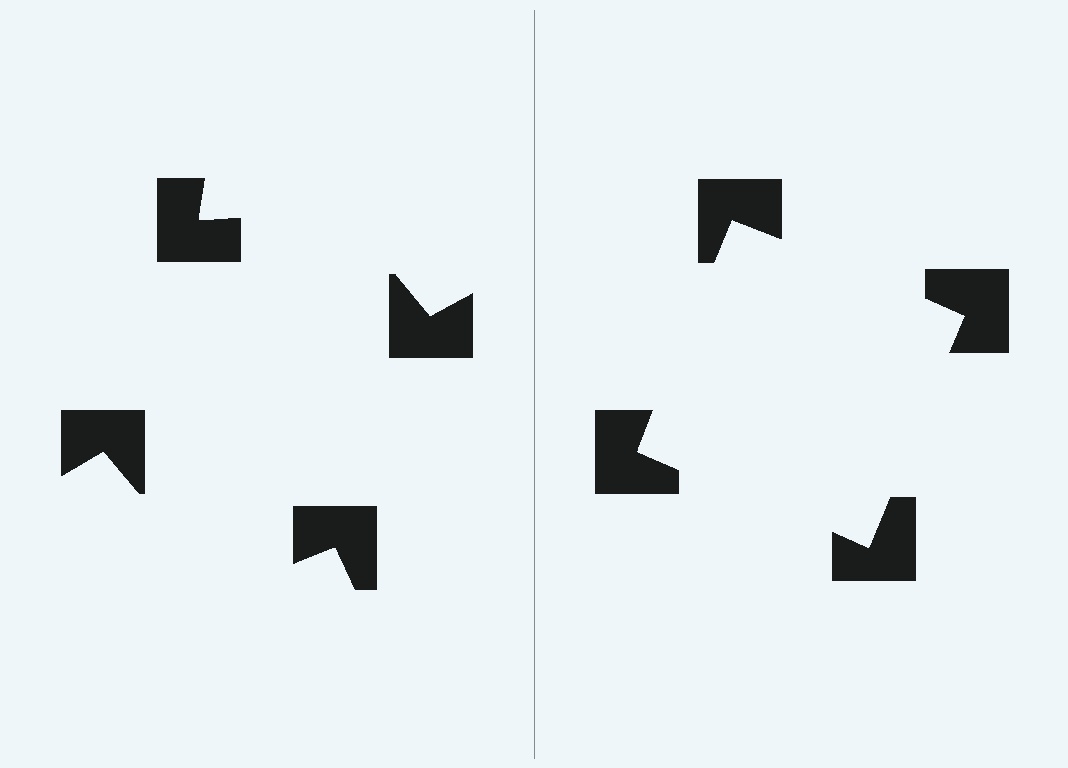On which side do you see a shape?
An illusory square appears on the right side. On the left side the wedge cuts are rotated, so no coherent shape forms.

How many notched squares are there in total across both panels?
8 — 4 on each side.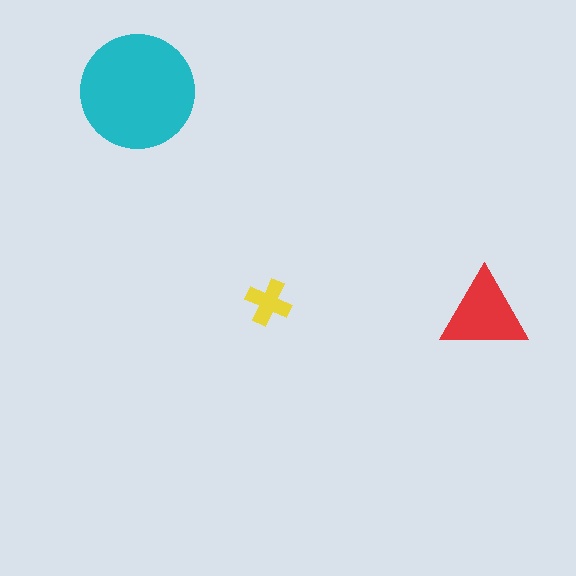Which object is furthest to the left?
The cyan circle is leftmost.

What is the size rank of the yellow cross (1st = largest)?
3rd.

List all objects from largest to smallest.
The cyan circle, the red triangle, the yellow cross.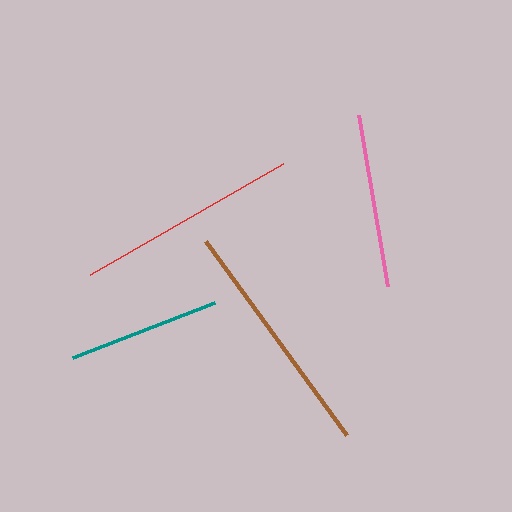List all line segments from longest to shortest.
From longest to shortest: brown, red, pink, teal.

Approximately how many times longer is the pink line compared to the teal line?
The pink line is approximately 1.1 times the length of the teal line.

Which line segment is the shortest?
The teal line is the shortest at approximately 153 pixels.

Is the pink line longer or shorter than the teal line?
The pink line is longer than the teal line.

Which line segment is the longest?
The brown line is the longest at approximately 240 pixels.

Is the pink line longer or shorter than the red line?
The red line is longer than the pink line.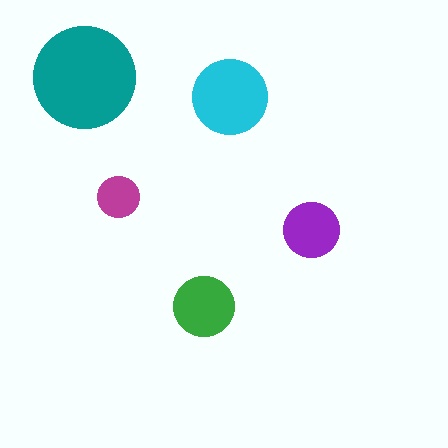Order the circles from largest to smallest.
the teal one, the cyan one, the green one, the purple one, the magenta one.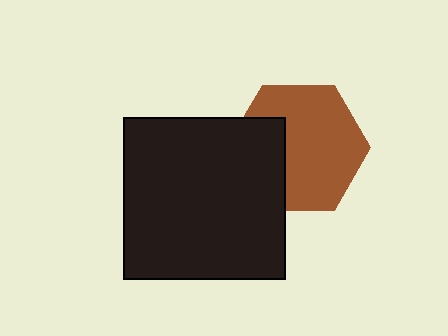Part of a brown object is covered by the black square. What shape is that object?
It is a hexagon.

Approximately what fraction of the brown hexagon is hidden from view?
Roughly 31% of the brown hexagon is hidden behind the black square.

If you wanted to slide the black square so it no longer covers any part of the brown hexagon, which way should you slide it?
Slide it left — that is the most direct way to separate the two shapes.